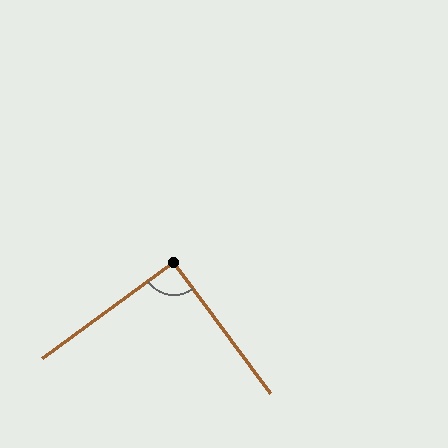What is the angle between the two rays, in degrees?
Approximately 90 degrees.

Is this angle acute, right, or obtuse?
It is approximately a right angle.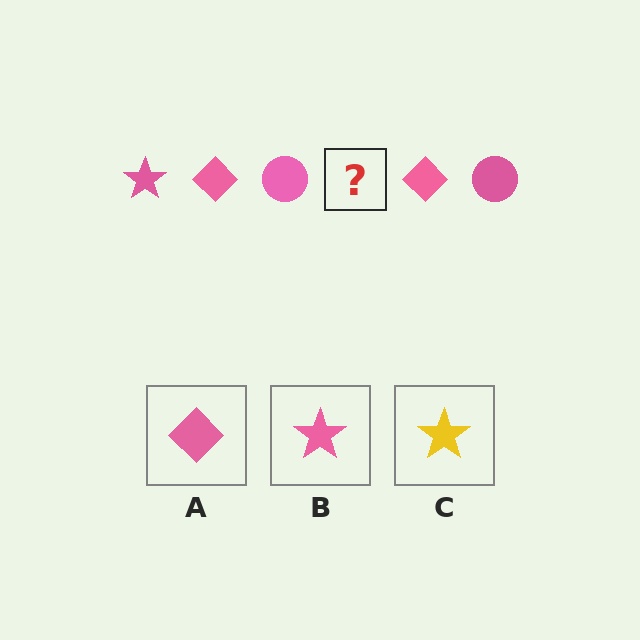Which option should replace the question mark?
Option B.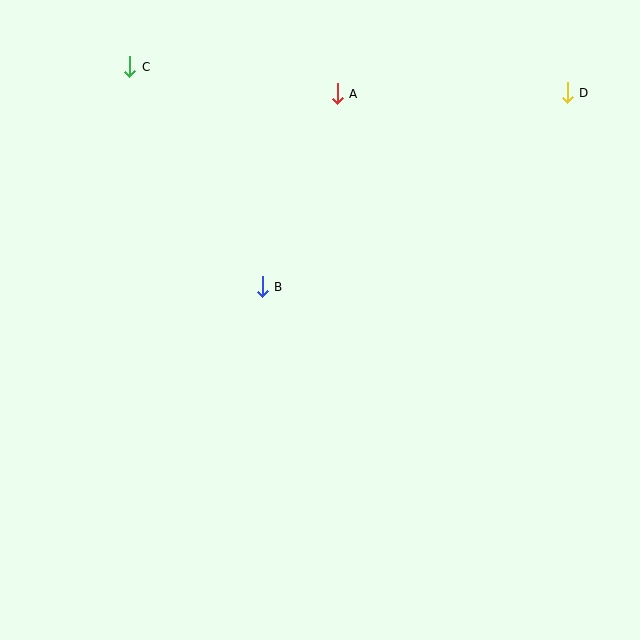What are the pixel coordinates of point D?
Point D is at (567, 93).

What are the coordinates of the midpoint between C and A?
The midpoint between C and A is at (233, 80).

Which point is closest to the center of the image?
Point B at (262, 287) is closest to the center.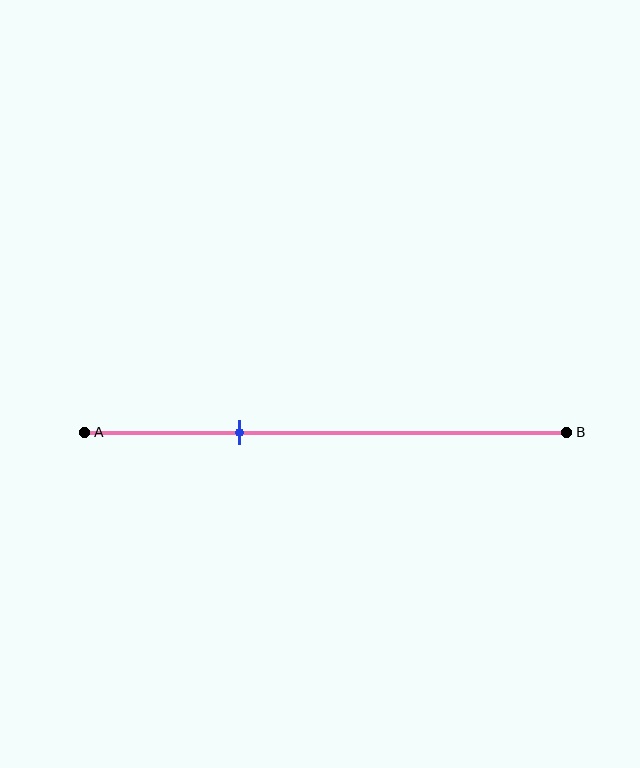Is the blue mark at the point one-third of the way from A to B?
Yes, the mark is approximately at the one-third point.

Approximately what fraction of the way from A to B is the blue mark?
The blue mark is approximately 30% of the way from A to B.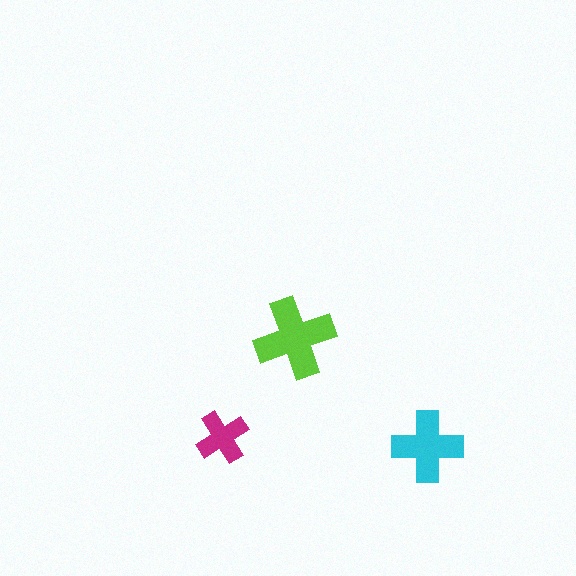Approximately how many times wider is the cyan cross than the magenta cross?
About 1.5 times wider.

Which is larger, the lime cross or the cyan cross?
The lime one.